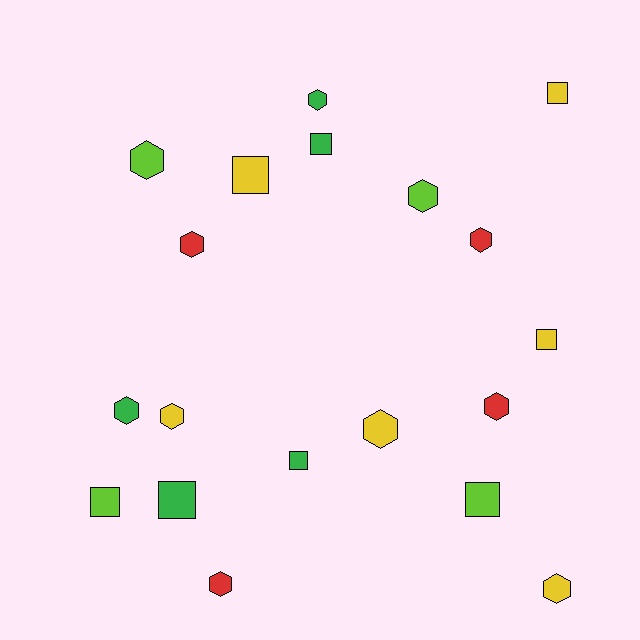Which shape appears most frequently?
Hexagon, with 11 objects.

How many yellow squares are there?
There are 3 yellow squares.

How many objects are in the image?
There are 19 objects.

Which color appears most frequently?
Yellow, with 6 objects.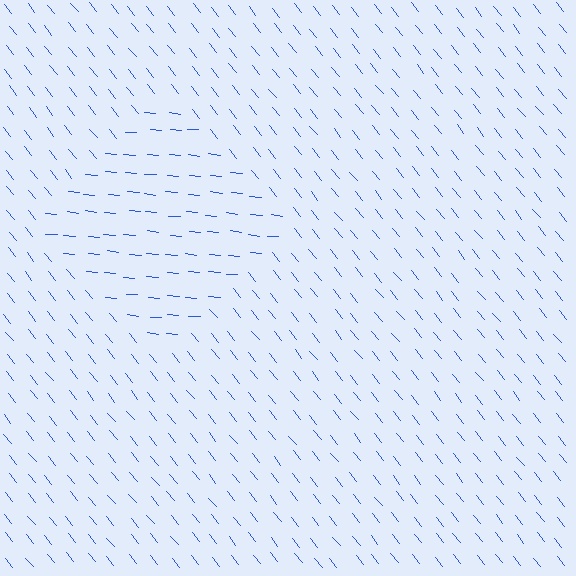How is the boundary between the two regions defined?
The boundary is defined purely by a change in line orientation (approximately 45 degrees difference). All lines are the same color and thickness.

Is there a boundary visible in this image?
Yes, there is a texture boundary formed by a change in line orientation.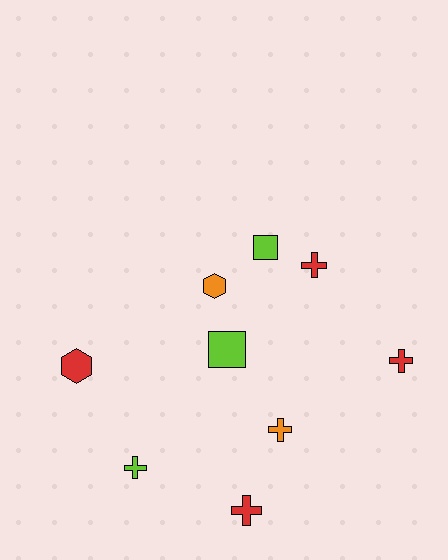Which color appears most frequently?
Red, with 4 objects.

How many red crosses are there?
There are 3 red crosses.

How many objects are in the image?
There are 9 objects.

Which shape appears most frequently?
Cross, with 5 objects.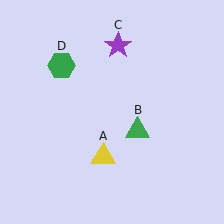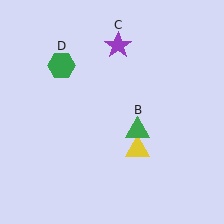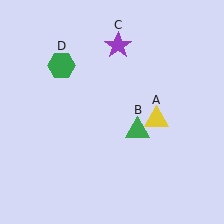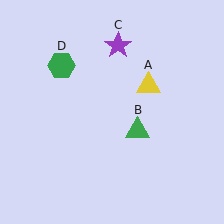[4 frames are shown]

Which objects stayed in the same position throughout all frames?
Green triangle (object B) and purple star (object C) and green hexagon (object D) remained stationary.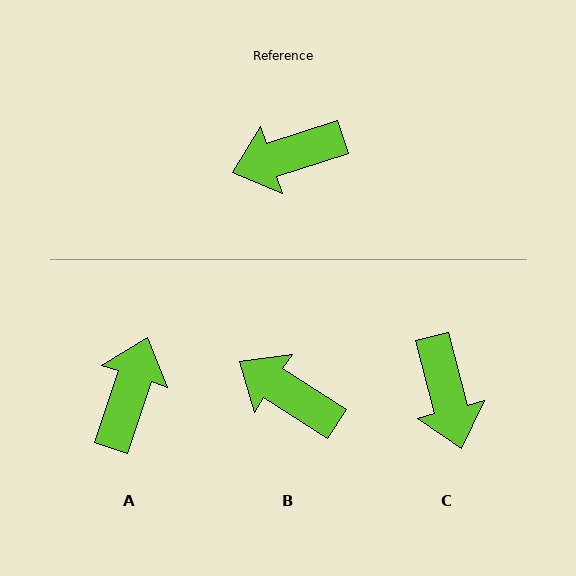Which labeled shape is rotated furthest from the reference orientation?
A, about 126 degrees away.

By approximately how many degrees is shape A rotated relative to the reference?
Approximately 126 degrees clockwise.